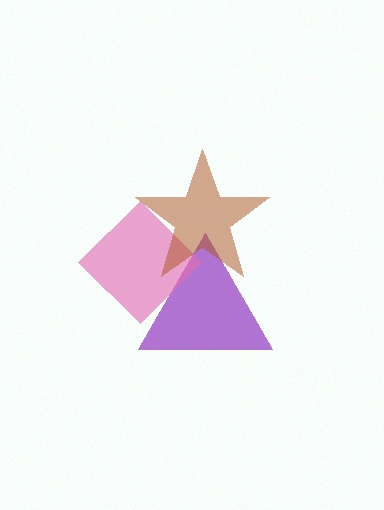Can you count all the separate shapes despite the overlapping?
Yes, there are 3 separate shapes.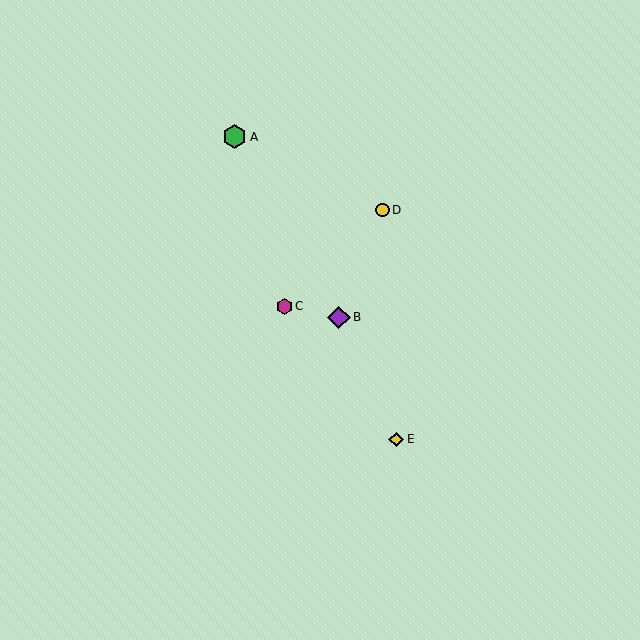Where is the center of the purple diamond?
The center of the purple diamond is at (339, 317).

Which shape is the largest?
The green hexagon (labeled A) is the largest.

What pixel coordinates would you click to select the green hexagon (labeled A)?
Click at (234, 137) to select the green hexagon A.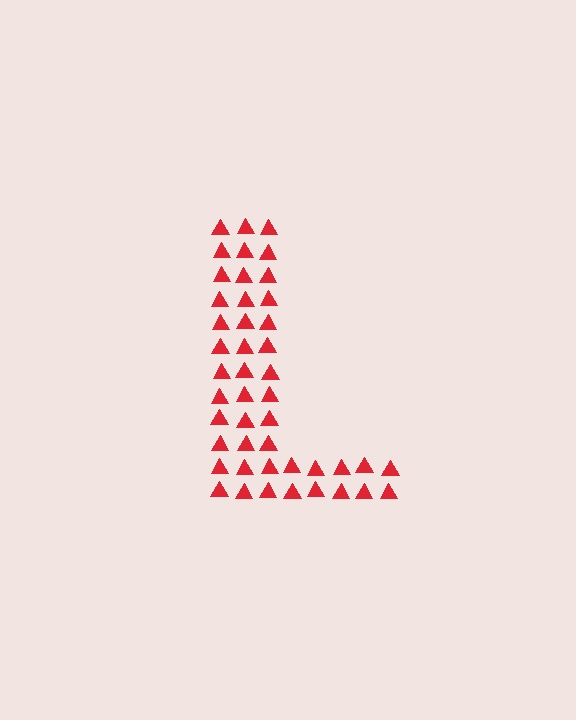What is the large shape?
The large shape is the letter L.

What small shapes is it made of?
It is made of small triangles.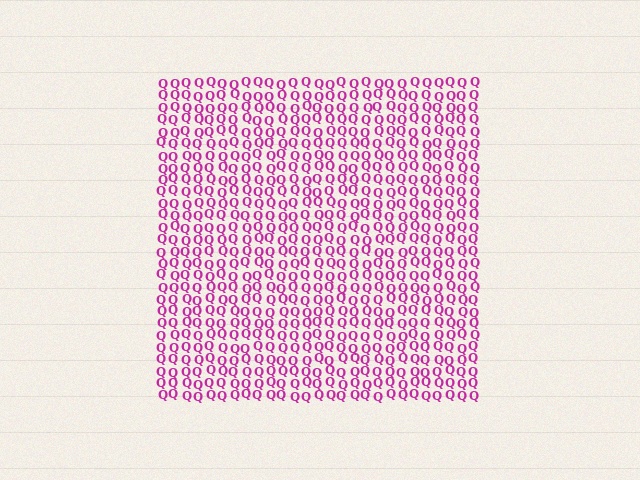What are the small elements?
The small elements are letter Q's.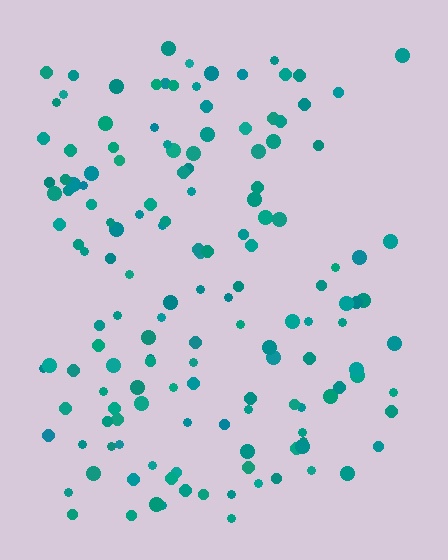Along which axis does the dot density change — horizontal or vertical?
Horizontal.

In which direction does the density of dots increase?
From right to left, with the left side densest.